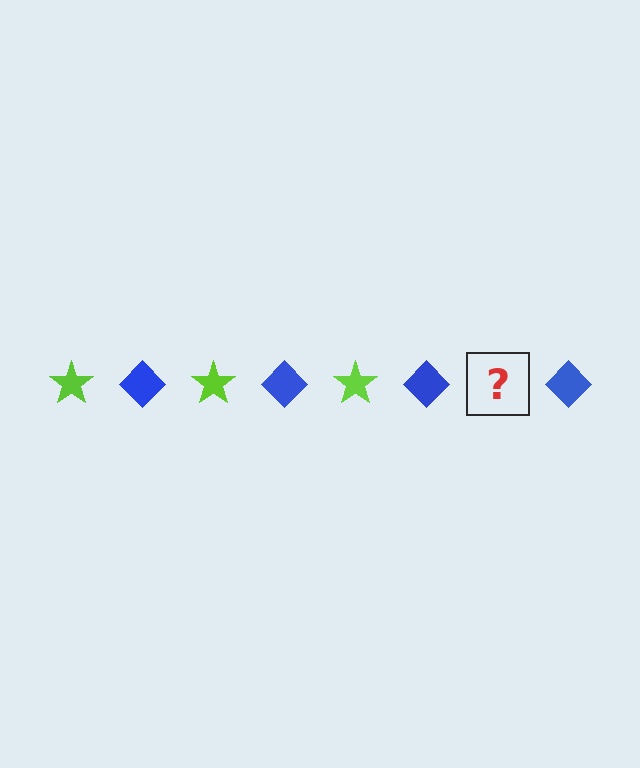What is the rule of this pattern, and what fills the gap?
The rule is that the pattern alternates between lime star and blue diamond. The gap should be filled with a lime star.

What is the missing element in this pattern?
The missing element is a lime star.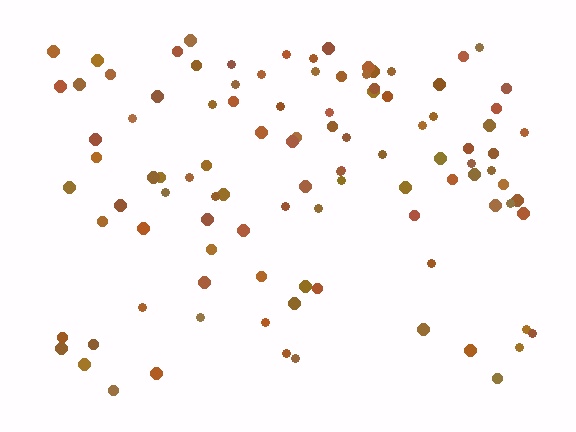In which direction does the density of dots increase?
From bottom to top, with the top side densest.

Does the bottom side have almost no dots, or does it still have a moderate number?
Still a moderate number, just noticeably fewer than the top.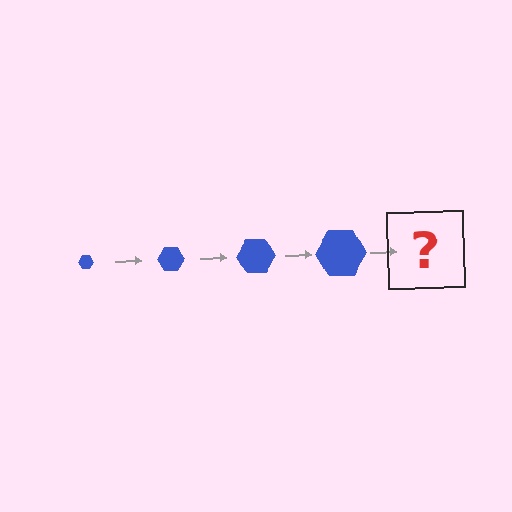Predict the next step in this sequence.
The next step is a blue hexagon, larger than the previous one.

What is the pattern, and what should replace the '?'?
The pattern is that the hexagon gets progressively larger each step. The '?' should be a blue hexagon, larger than the previous one.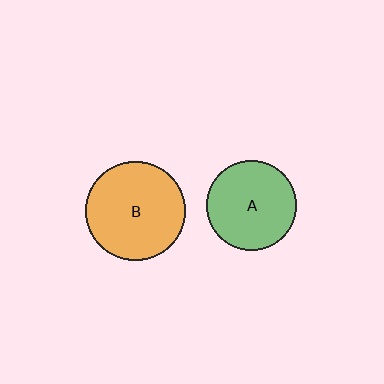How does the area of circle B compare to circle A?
Approximately 1.2 times.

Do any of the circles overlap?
No, none of the circles overlap.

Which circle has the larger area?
Circle B (orange).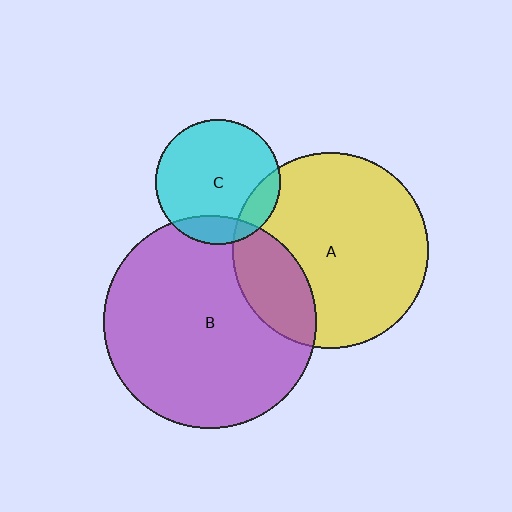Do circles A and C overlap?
Yes.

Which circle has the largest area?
Circle B (purple).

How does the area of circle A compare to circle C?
Approximately 2.5 times.